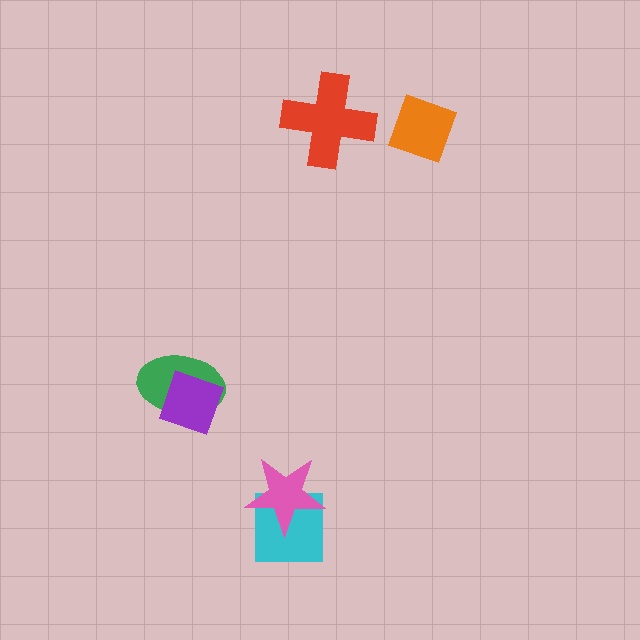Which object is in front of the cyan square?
The pink star is in front of the cyan square.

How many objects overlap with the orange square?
0 objects overlap with the orange square.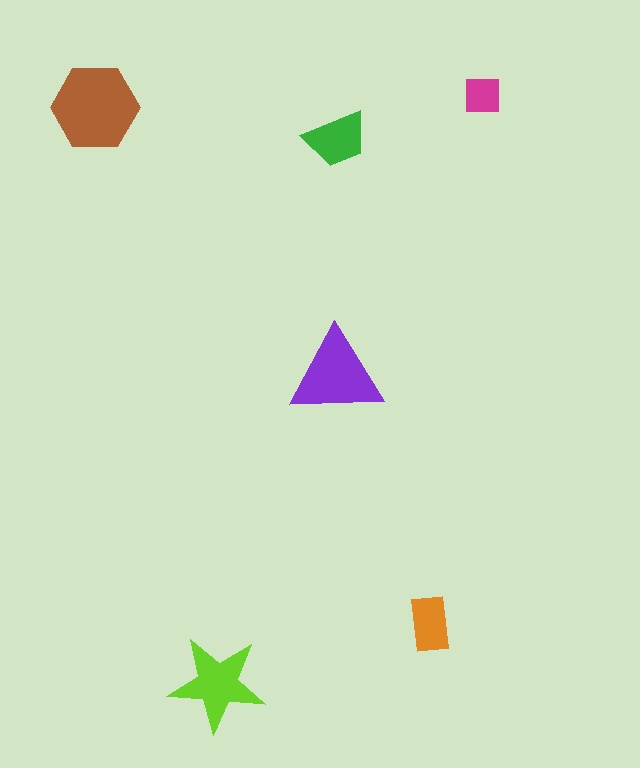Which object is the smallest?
The magenta square.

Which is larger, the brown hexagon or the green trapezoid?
The brown hexagon.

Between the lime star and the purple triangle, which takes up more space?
The purple triangle.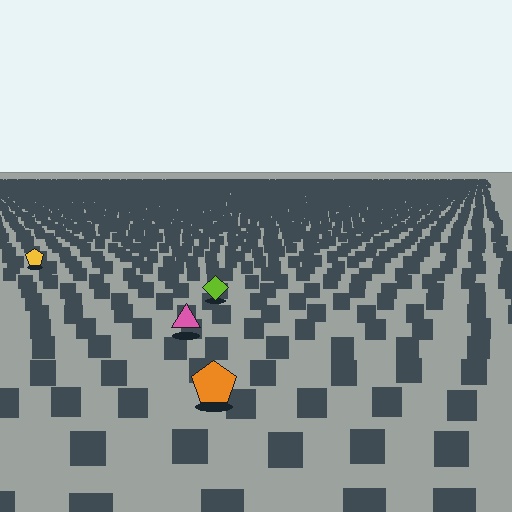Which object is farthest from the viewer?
The yellow pentagon is farthest from the viewer. It appears smaller and the ground texture around it is denser.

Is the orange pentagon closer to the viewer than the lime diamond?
Yes. The orange pentagon is closer — you can tell from the texture gradient: the ground texture is coarser near it.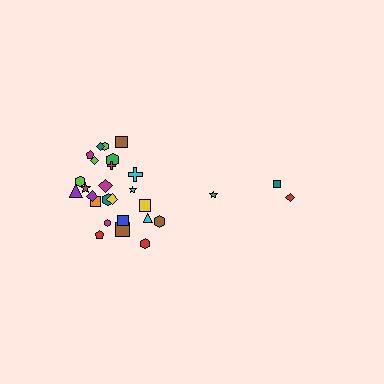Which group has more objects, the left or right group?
The left group.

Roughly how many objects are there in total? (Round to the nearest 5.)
Roughly 30 objects in total.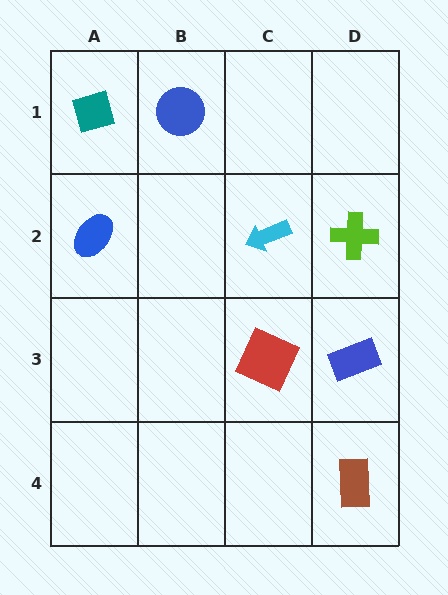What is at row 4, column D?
A brown rectangle.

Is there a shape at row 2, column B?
No, that cell is empty.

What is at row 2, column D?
A lime cross.